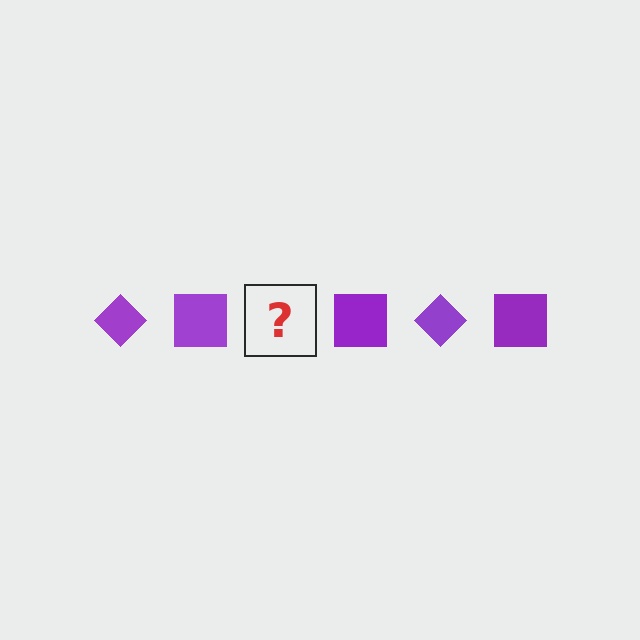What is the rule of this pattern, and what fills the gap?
The rule is that the pattern cycles through diamond, square shapes in purple. The gap should be filled with a purple diamond.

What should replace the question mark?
The question mark should be replaced with a purple diamond.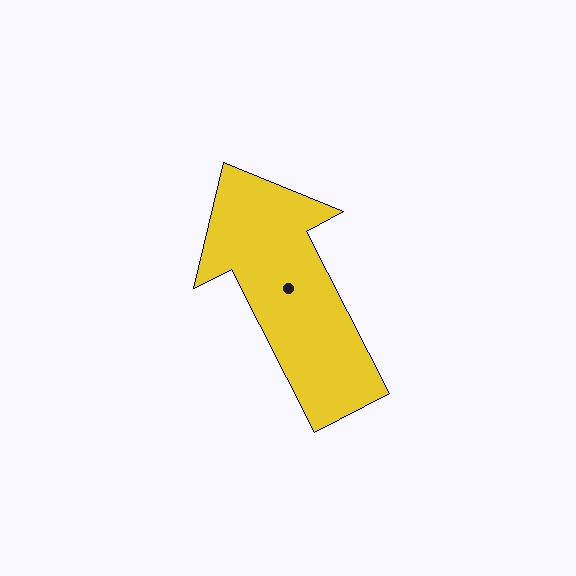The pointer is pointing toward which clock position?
Roughly 11 o'clock.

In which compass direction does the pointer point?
Northwest.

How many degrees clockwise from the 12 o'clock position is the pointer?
Approximately 333 degrees.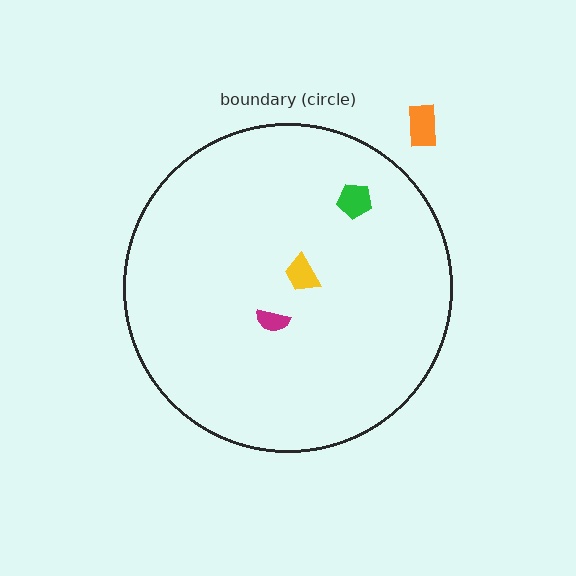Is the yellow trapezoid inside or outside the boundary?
Inside.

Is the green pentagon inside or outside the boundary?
Inside.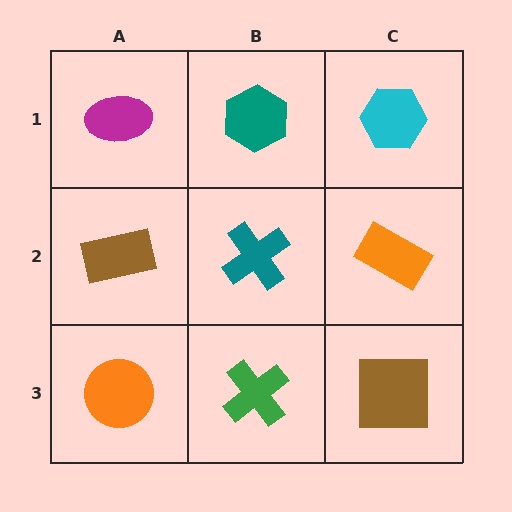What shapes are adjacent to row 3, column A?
A brown rectangle (row 2, column A), a green cross (row 3, column B).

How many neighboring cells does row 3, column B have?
3.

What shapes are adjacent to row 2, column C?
A cyan hexagon (row 1, column C), a brown square (row 3, column C), a teal cross (row 2, column B).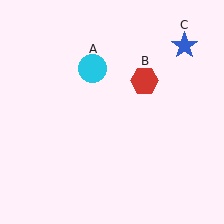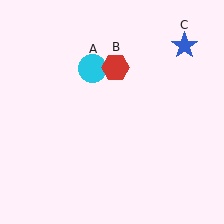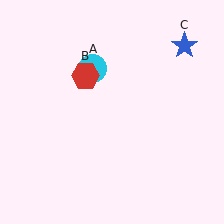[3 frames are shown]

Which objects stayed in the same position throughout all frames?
Cyan circle (object A) and blue star (object C) remained stationary.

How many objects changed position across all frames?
1 object changed position: red hexagon (object B).